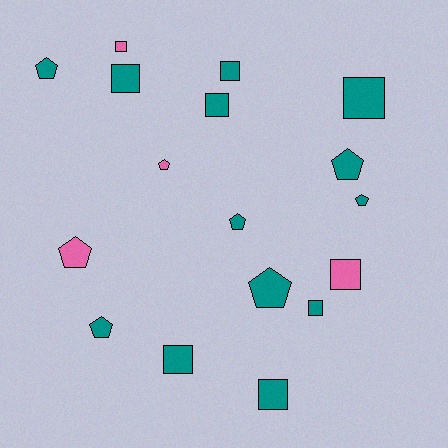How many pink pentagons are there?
There are 2 pink pentagons.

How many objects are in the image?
There are 17 objects.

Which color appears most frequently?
Teal, with 13 objects.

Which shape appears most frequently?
Square, with 9 objects.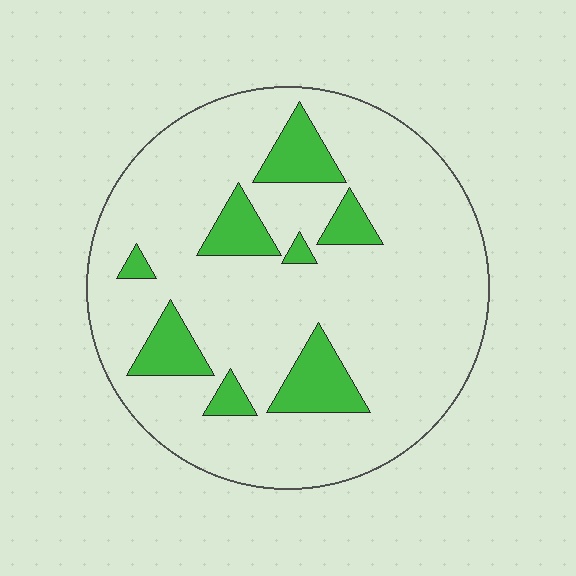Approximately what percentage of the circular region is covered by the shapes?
Approximately 15%.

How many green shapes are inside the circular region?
8.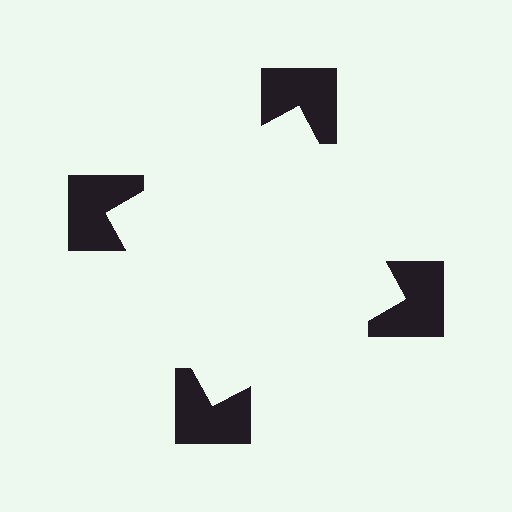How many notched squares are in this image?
There are 4 — one at each vertex of the illusory square.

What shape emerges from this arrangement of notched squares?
An illusory square — its edges are inferred from the aligned wedge cuts in the notched squares, not physically drawn.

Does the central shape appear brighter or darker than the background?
It typically appears slightly brighter than the background, even though no actual brightness change is drawn.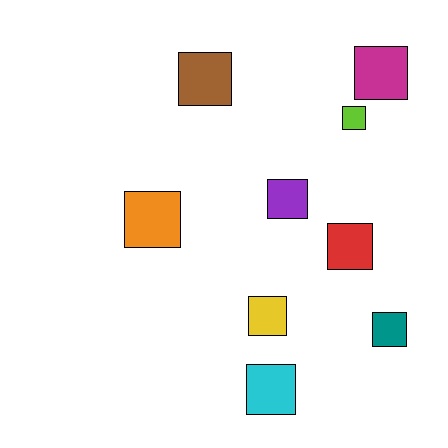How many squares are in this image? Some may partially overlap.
There are 9 squares.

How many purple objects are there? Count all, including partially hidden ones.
There is 1 purple object.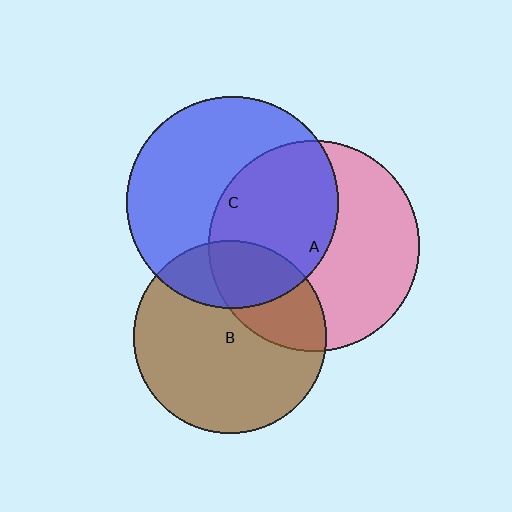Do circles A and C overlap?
Yes.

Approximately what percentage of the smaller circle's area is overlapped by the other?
Approximately 45%.